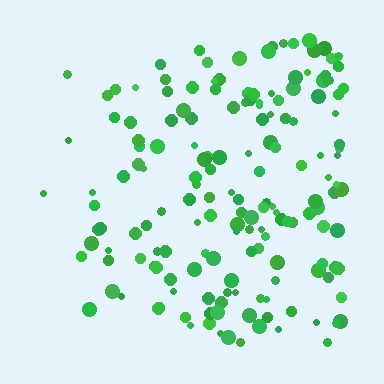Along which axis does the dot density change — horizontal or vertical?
Horizontal.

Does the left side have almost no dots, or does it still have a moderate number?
Still a moderate number, just noticeably fewer than the right.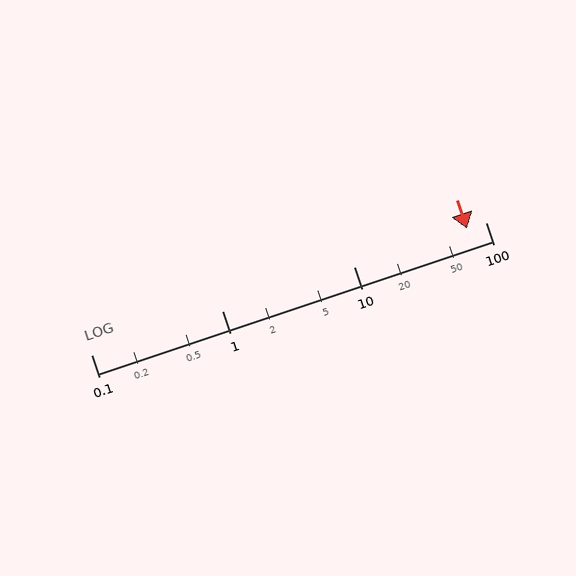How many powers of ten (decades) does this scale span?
The scale spans 3 decades, from 0.1 to 100.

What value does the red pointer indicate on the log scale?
The pointer indicates approximately 72.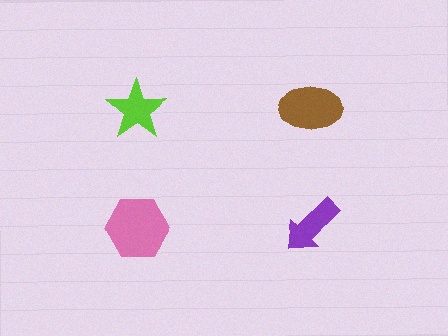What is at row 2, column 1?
A pink hexagon.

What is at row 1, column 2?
A brown ellipse.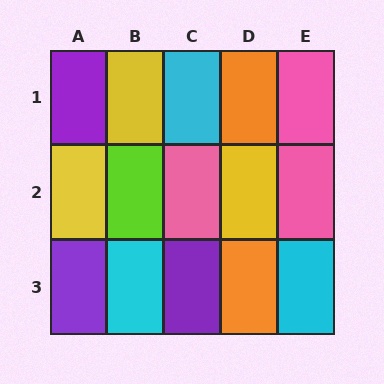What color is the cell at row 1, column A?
Purple.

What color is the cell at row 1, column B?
Yellow.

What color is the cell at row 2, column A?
Yellow.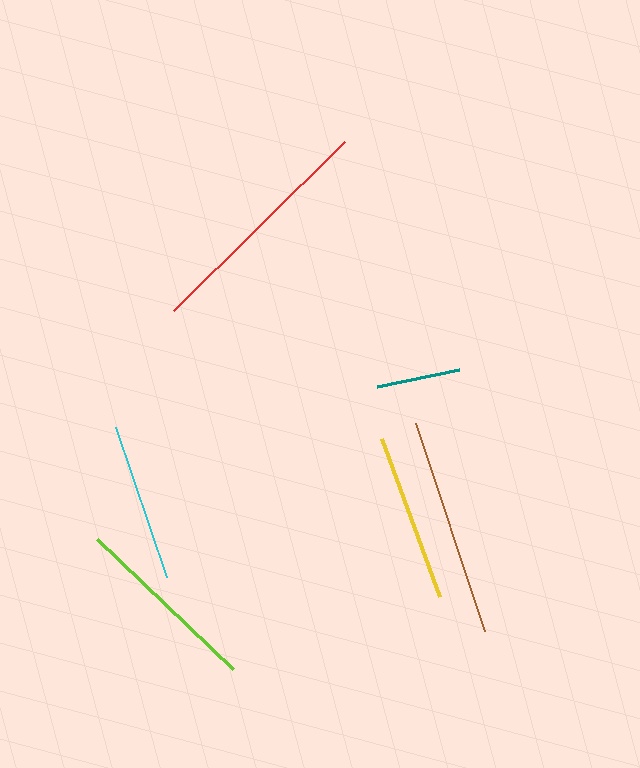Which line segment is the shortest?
The teal line is the shortest at approximately 83 pixels.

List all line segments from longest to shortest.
From longest to shortest: red, brown, lime, yellow, cyan, teal.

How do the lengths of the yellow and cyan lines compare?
The yellow and cyan lines are approximately the same length.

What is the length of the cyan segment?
The cyan segment is approximately 158 pixels long.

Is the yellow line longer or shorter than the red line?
The red line is longer than the yellow line.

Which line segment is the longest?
The red line is the longest at approximately 241 pixels.